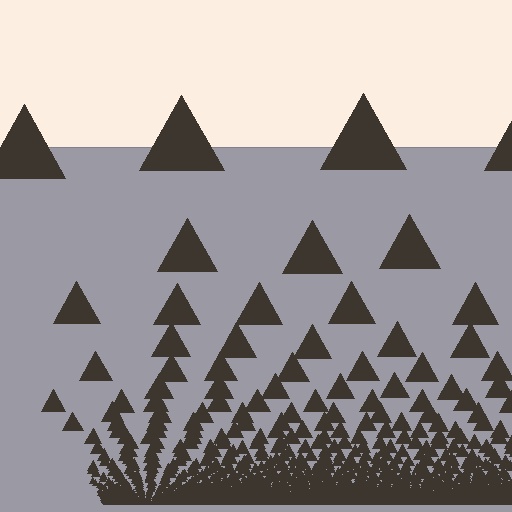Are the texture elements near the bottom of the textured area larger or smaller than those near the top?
Smaller. The gradient is inverted — elements near the bottom are smaller and denser.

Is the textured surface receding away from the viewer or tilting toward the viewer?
The surface appears to tilt toward the viewer. Texture elements get larger and sparser toward the top.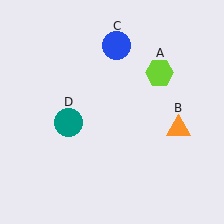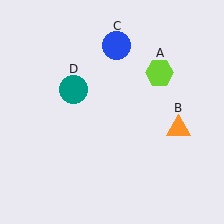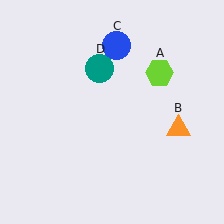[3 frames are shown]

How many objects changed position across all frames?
1 object changed position: teal circle (object D).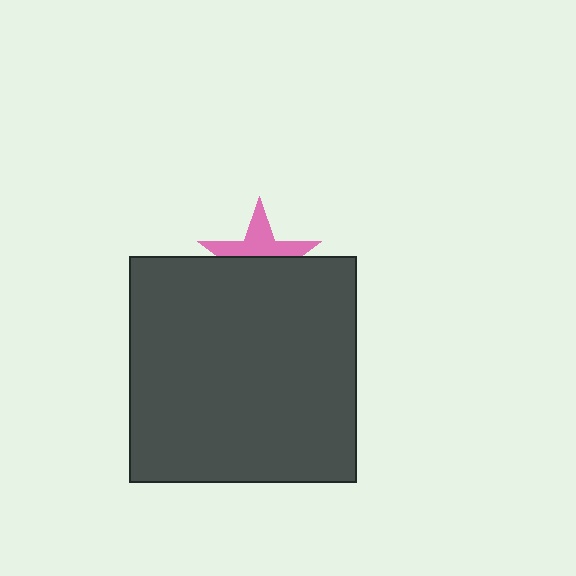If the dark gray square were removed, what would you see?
You would see the complete pink star.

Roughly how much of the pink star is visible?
A small part of it is visible (roughly 44%).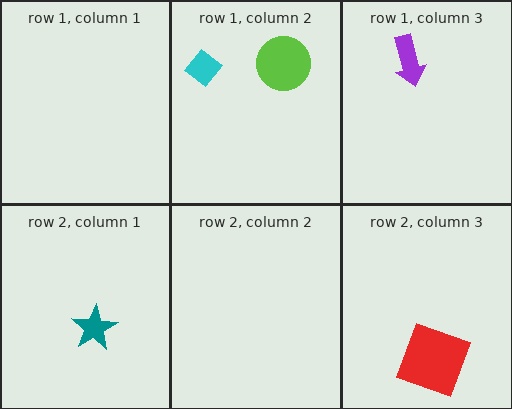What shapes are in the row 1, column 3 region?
The purple arrow.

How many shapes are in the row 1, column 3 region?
1.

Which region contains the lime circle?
The row 1, column 2 region.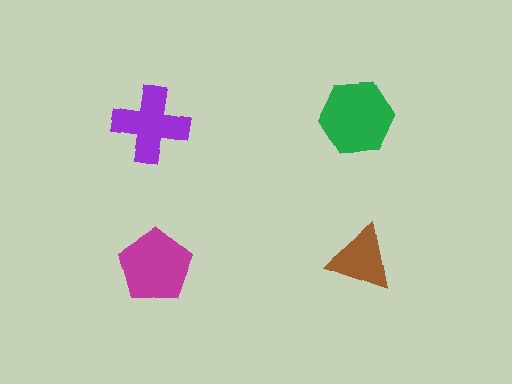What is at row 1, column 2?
A green hexagon.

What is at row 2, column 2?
A brown triangle.